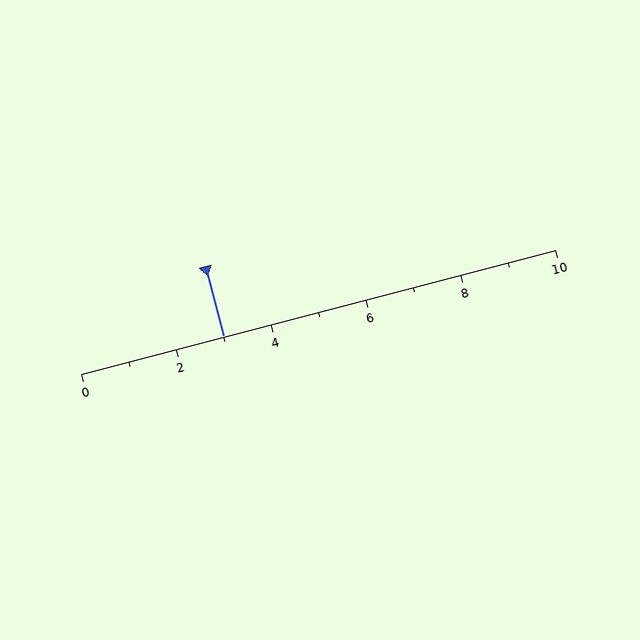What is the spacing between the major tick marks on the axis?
The major ticks are spaced 2 apart.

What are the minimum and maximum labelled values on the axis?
The axis runs from 0 to 10.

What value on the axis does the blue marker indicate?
The marker indicates approximately 3.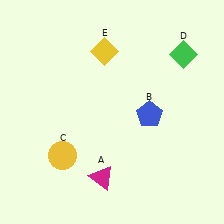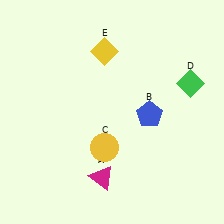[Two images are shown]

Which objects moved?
The objects that moved are: the yellow circle (C), the green diamond (D).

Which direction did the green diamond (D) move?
The green diamond (D) moved down.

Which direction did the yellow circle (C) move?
The yellow circle (C) moved right.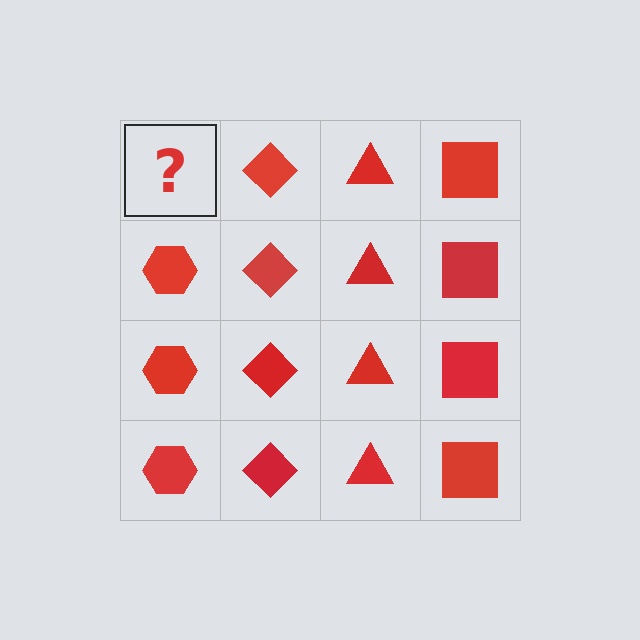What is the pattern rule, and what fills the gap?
The rule is that each column has a consistent shape. The gap should be filled with a red hexagon.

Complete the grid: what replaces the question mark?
The question mark should be replaced with a red hexagon.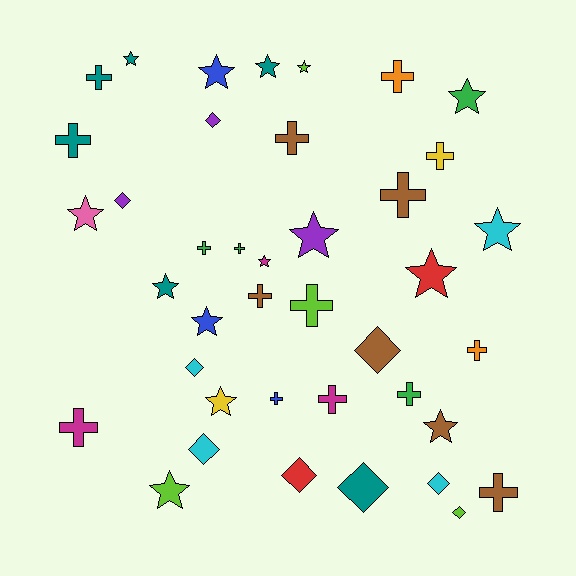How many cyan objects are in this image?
There are 4 cyan objects.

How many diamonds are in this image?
There are 9 diamonds.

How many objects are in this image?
There are 40 objects.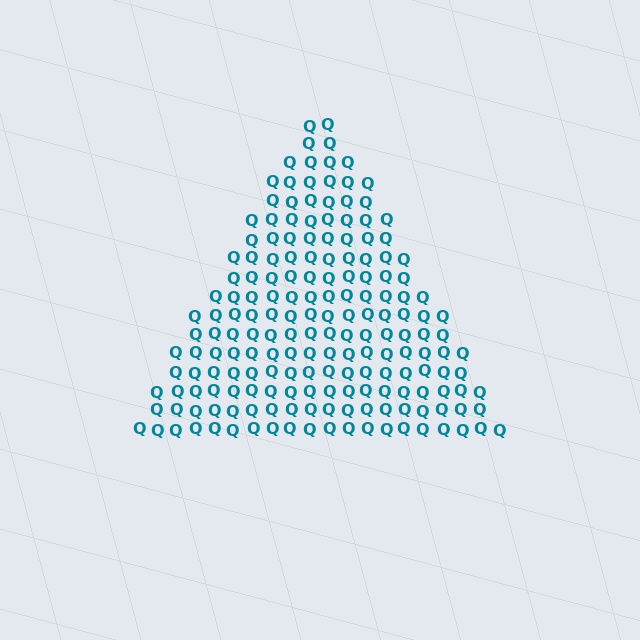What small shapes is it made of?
It is made of small letter Q's.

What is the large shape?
The large shape is a triangle.